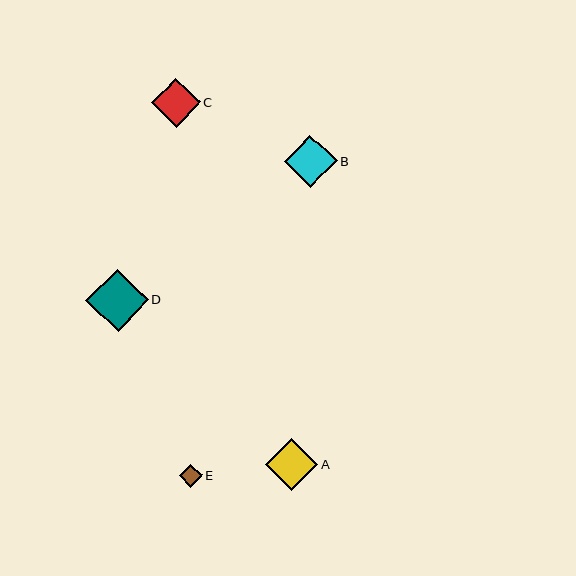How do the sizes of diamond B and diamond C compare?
Diamond B and diamond C are approximately the same size.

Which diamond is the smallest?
Diamond E is the smallest with a size of approximately 23 pixels.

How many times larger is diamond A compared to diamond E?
Diamond A is approximately 2.3 times the size of diamond E.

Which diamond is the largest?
Diamond D is the largest with a size of approximately 63 pixels.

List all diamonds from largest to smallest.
From largest to smallest: D, B, A, C, E.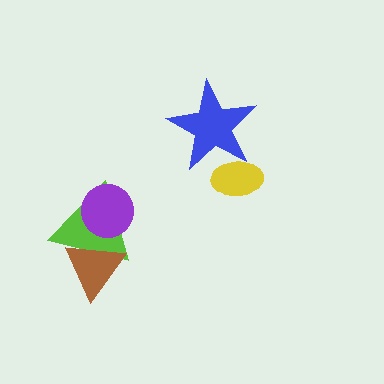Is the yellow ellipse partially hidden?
No, no other shape covers it.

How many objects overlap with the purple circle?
1 object overlaps with the purple circle.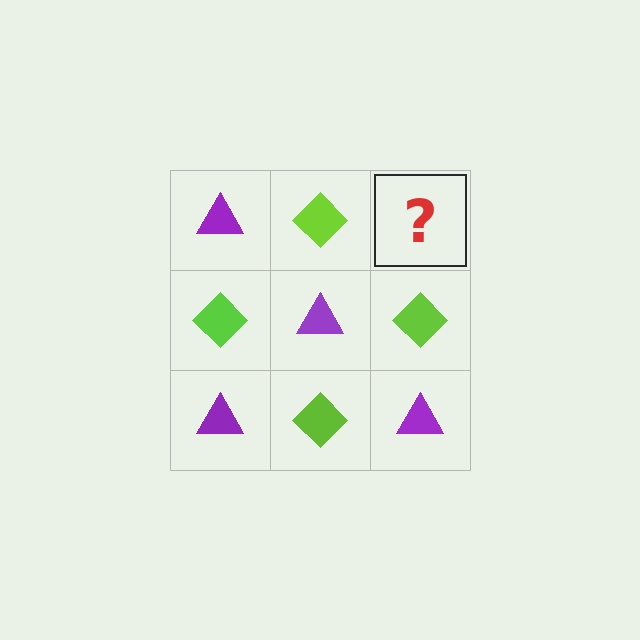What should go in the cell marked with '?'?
The missing cell should contain a purple triangle.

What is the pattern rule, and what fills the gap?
The rule is that it alternates purple triangle and lime diamond in a checkerboard pattern. The gap should be filled with a purple triangle.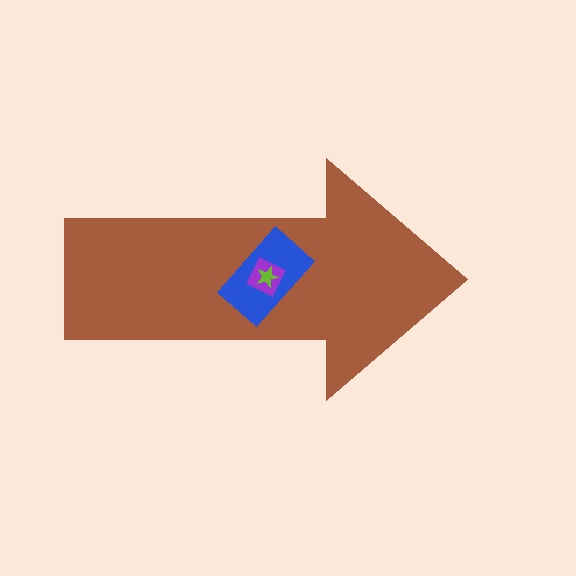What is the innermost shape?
The lime star.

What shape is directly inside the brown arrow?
The blue rectangle.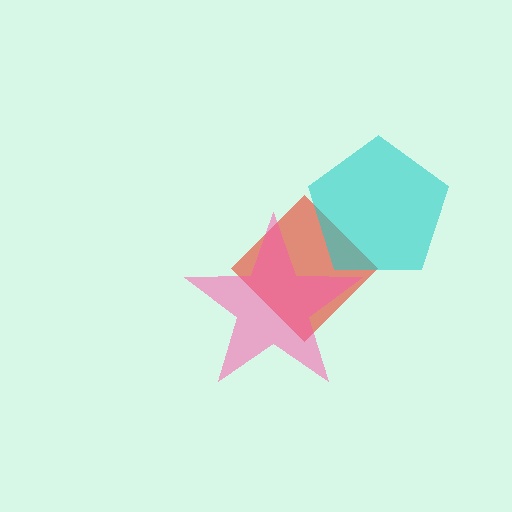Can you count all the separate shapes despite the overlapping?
Yes, there are 3 separate shapes.